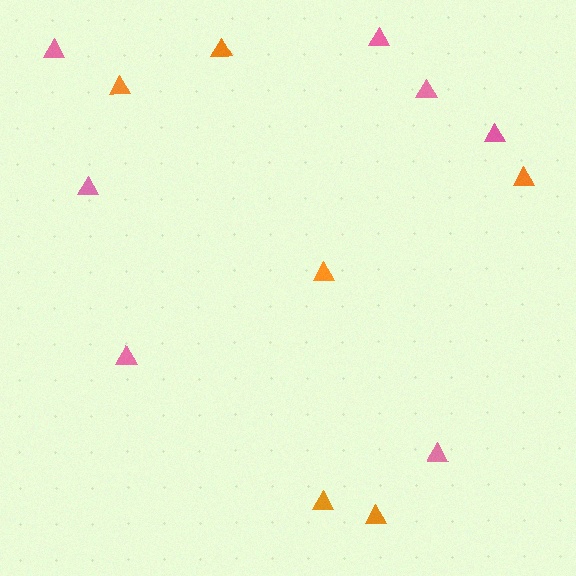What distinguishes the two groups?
There are 2 groups: one group of orange triangles (6) and one group of pink triangles (7).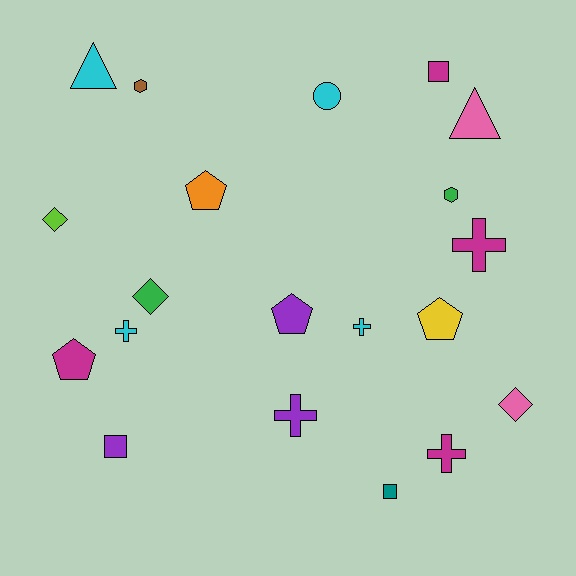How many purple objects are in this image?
There are 3 purple objects.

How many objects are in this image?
There are 20 objects.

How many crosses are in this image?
There are 5 crosses.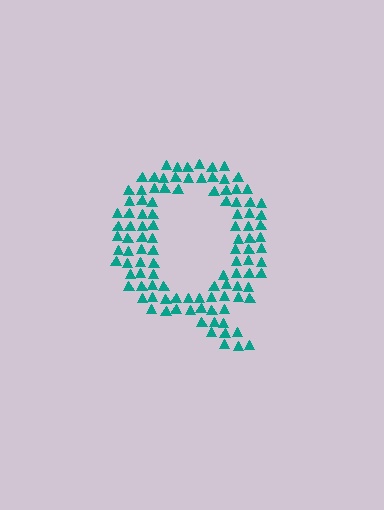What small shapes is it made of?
It is made of small triangles.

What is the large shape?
The large shape is the letter Q.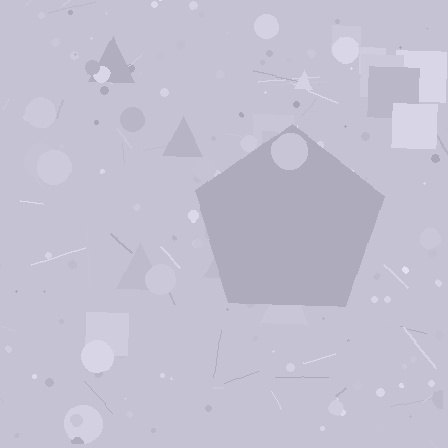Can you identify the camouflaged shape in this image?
The camouflaged shape is a pentagon.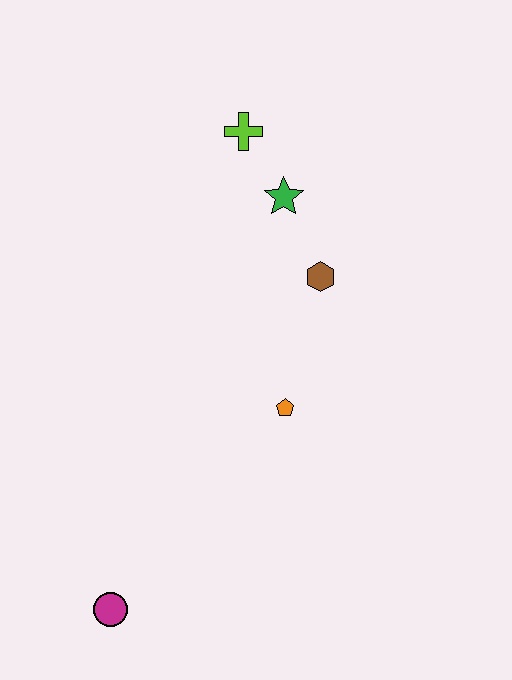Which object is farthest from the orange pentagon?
The lime cross is farthest from the orange pentagon.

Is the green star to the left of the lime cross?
No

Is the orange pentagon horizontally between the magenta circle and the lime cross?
No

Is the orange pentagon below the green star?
Yes